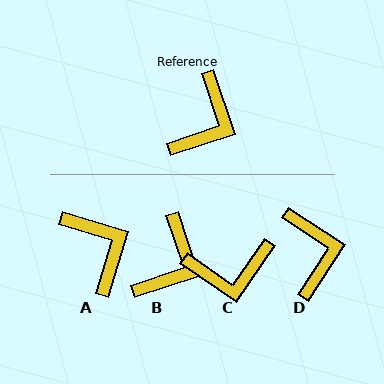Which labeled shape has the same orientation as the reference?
B.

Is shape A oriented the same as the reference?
No, it is off by about 55 degrees.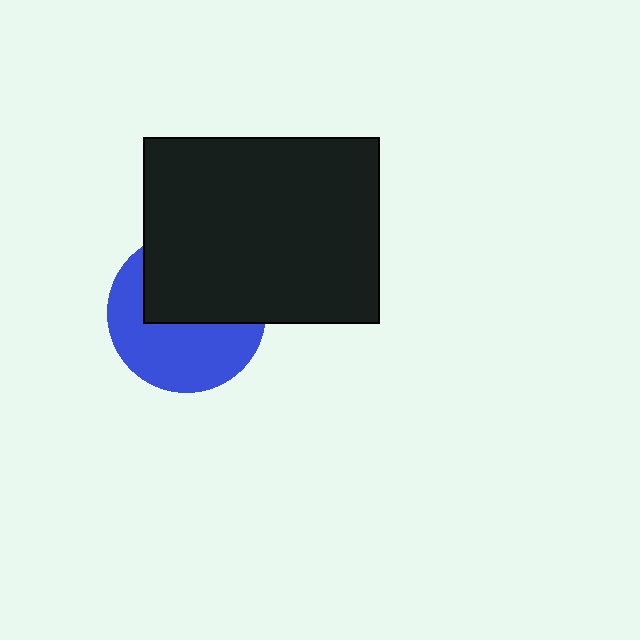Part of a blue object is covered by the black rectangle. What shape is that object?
It is a circle.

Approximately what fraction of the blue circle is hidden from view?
Roughly 48% of the blue circle is hidden behind the black rectangle.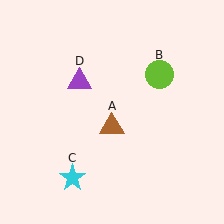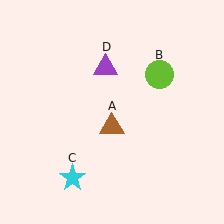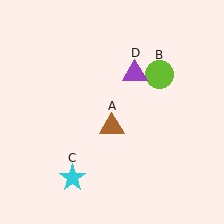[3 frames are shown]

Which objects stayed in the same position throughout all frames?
Brown triangle (object A) and lime circle (object B) and cyan star (object C) remained stationary.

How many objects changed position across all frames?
1 object changed position: purple triangle (object D).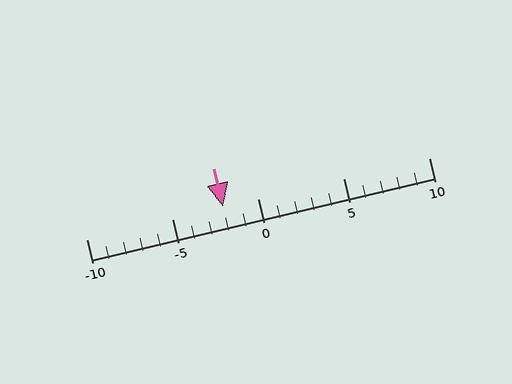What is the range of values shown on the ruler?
The ruler shows values from -10 to 10.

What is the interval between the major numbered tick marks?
The major tick marks are spaced 5 units apart.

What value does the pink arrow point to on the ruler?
The pink arrow points to approximately -2.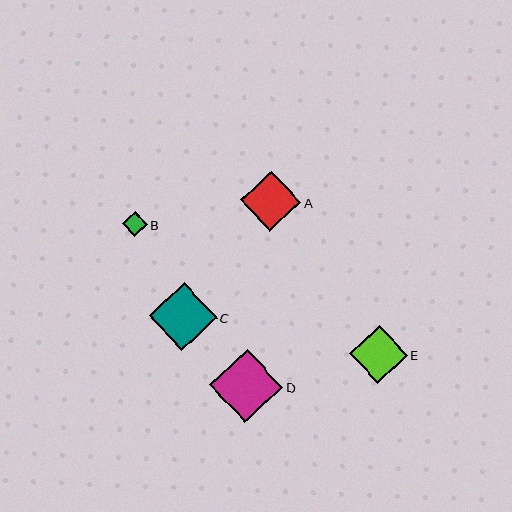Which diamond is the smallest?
Diamond B is the smallest with a size of approximately 25 pixels.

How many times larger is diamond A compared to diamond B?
Diamond A is approximately 2.4 times the size of diamond B.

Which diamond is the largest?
Diamond D is the largest with a size of approximately 73 pixels.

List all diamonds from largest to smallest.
From largest to smallest: D, C, A, E, B.